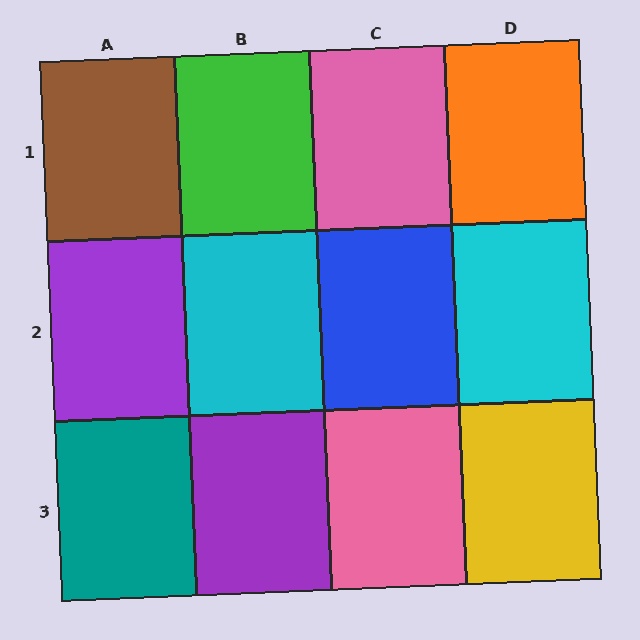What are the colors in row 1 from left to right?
Brown, green, pink, orange.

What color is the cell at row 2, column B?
Cyan.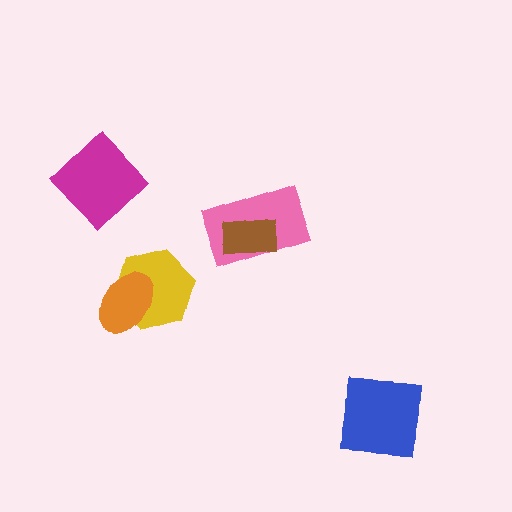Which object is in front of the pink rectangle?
The brown rectangle is in front of the pink rectangle.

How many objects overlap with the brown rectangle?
1 object overlaps with the brown rectangle.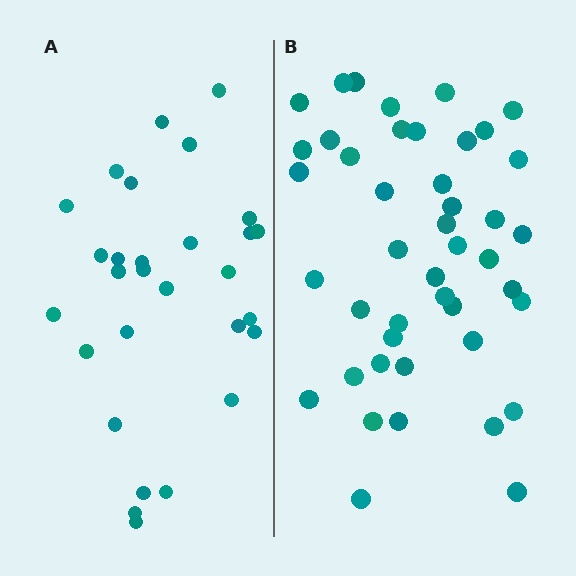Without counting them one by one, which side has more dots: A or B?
Region B (the right region) has more dots.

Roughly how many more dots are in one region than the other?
Region B has approximately 15 more dots than region A.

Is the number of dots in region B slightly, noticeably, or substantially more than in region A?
Region B has substantially more. The ratio is roughly 1.5 to 1.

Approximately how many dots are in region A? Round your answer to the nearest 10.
About 30 dots. (The exact count is 29, which rounds to 30.)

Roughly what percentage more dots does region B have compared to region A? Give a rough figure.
About 50% more.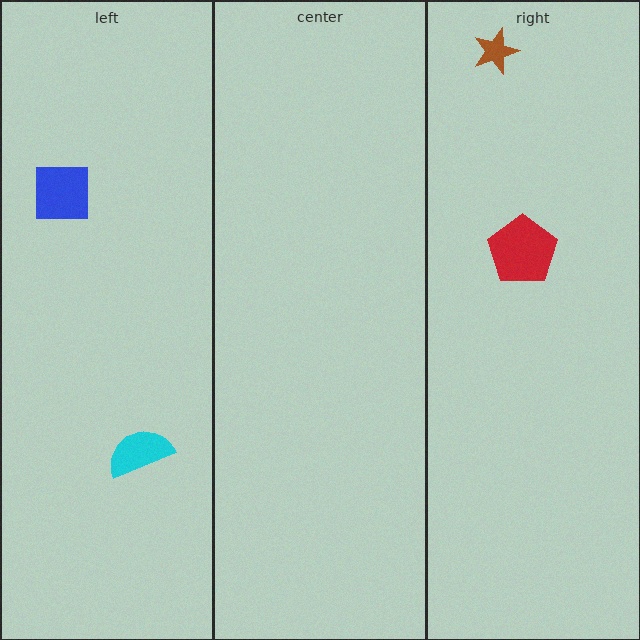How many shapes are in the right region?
2.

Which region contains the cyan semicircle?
The left region.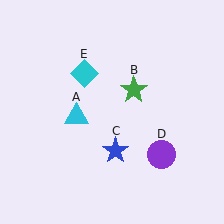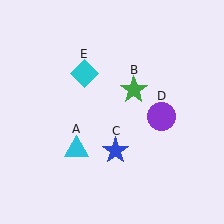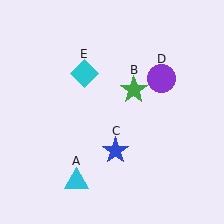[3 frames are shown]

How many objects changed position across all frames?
2 objects changed position: cyan triangle (object A), purple circle (object D).